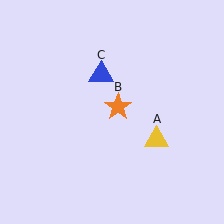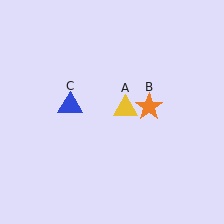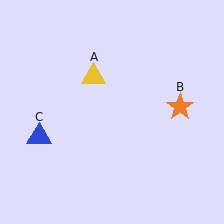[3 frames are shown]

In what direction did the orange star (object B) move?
The orange star (object B) moved right.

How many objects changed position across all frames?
3 objects changed position: yellow triangle (object A), orange star (object B), blue triangle (object C).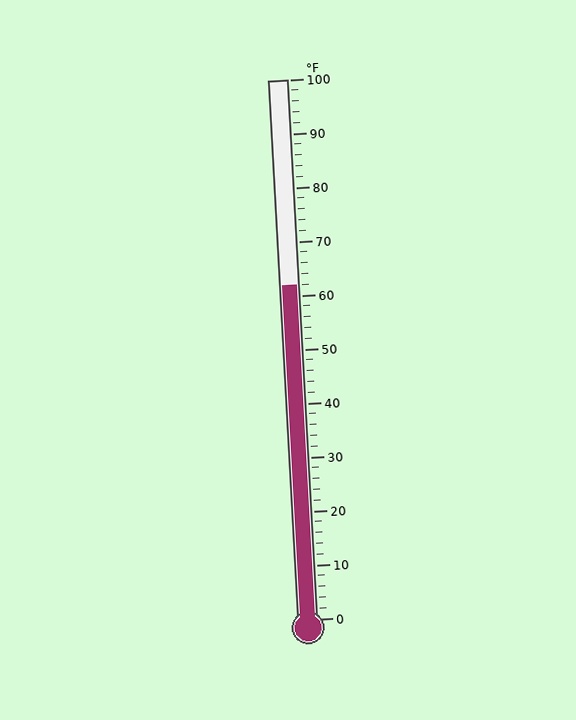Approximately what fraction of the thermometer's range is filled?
The thermometer is filled to approximately 60% of its range.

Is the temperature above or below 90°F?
The temperature is below 90°F.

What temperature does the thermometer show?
The thermometer shows approximately 62°F.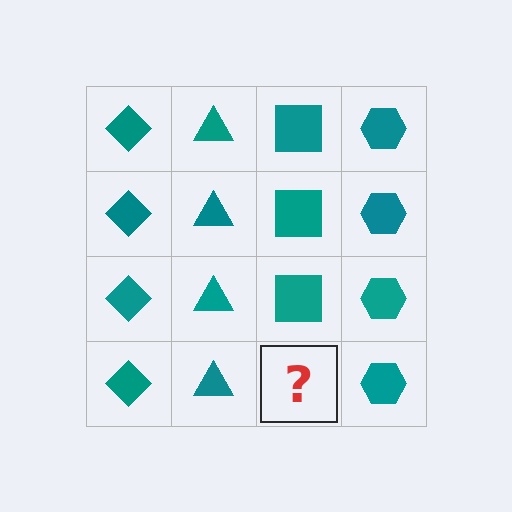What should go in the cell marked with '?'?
The missing cell should contain a teal square.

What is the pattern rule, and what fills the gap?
The rule is that each column has a consistent shape. The gap should be filled with a teal square.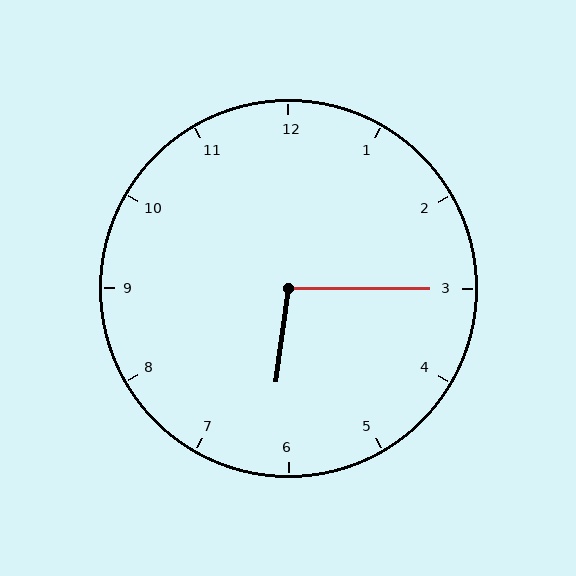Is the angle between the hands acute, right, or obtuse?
It is obtuse.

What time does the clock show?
6:15.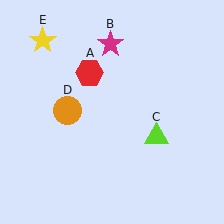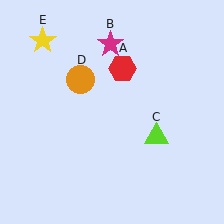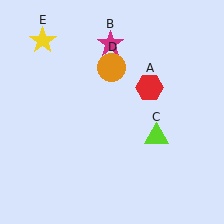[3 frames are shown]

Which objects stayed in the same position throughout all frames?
Magenta star (object B) and lime triangle (object C) and yellow star (object E) remained stationary.